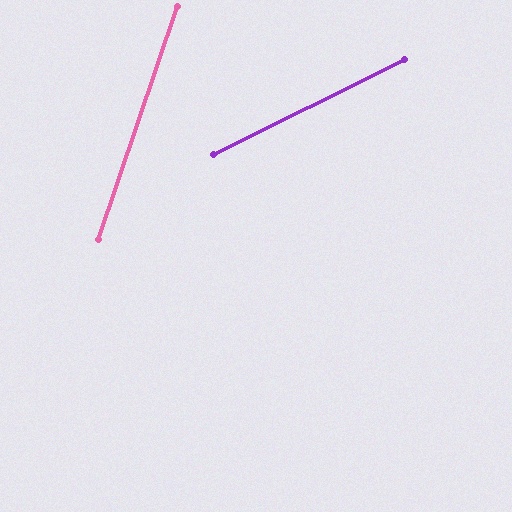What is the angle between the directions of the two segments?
Approximately 45 degrees.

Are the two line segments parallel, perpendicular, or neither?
Neither parallel nor perpendicular — they differ by about 45°.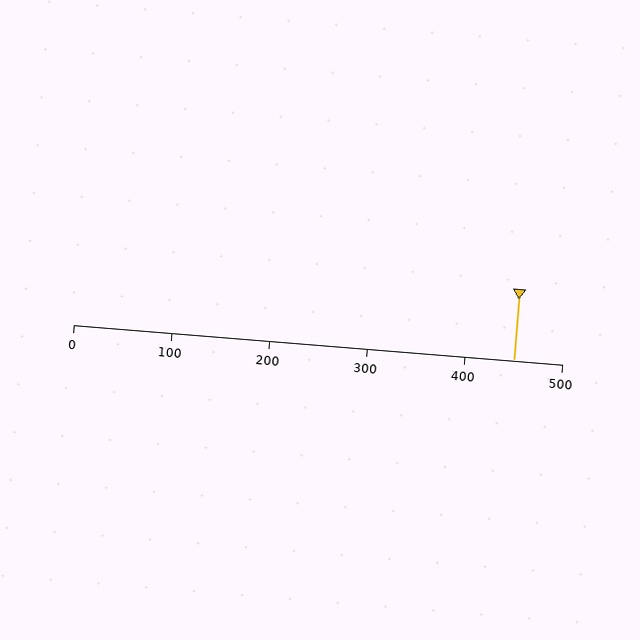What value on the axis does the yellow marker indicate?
The marker indicates approximately 450.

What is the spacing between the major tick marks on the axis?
The major ticks are spaced 100 apart.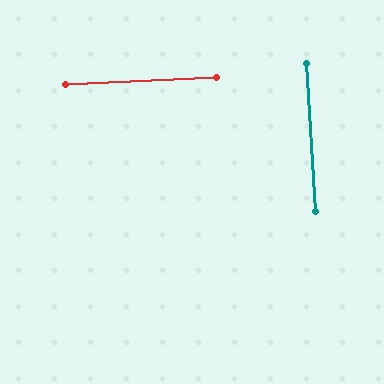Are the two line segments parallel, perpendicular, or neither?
Perpendicular — they meet at approximately 89°.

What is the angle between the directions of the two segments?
Approximately 89 degrees.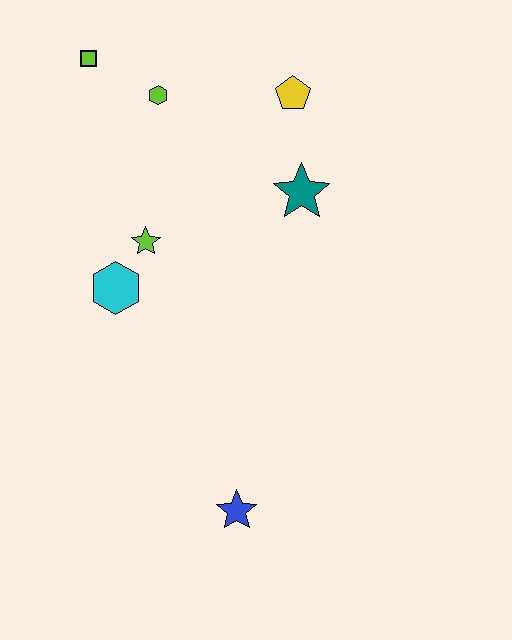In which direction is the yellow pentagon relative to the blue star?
The yellow pentagon is above the blue star.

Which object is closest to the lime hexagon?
The lime square is closest to the lime hexagon.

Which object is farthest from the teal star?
The blue star is farthest from the teal star.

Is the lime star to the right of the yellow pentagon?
No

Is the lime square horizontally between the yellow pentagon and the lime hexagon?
No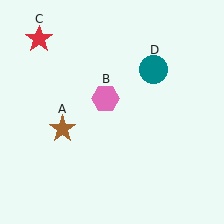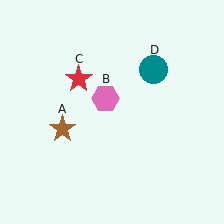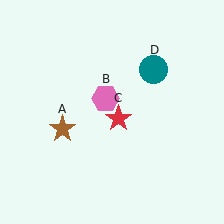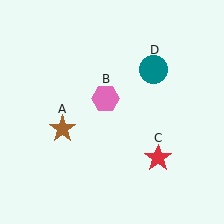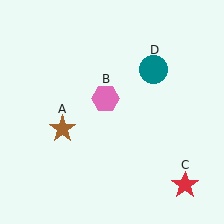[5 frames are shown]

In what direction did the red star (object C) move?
The red star (object C) moved down and to the right.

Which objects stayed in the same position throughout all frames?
Brown star (object A) and pink hexagon (object B) and teal circle (object D) remained stationary.